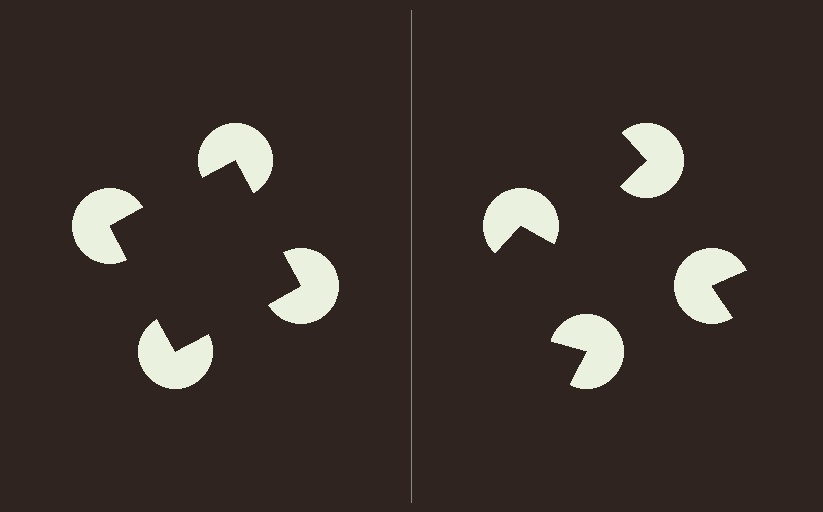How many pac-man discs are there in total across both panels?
8 — 4 on each side.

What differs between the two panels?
The pac-man discs are positioned identically on both sides; only the wedge orientations differ. On the left they align to a square; on the right they are misaligned.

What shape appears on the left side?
An illusory square.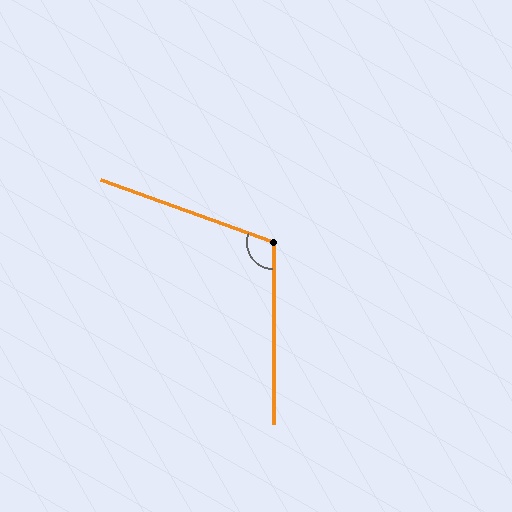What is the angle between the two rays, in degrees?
Approximately 110 degrees.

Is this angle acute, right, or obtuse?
It is obtuse.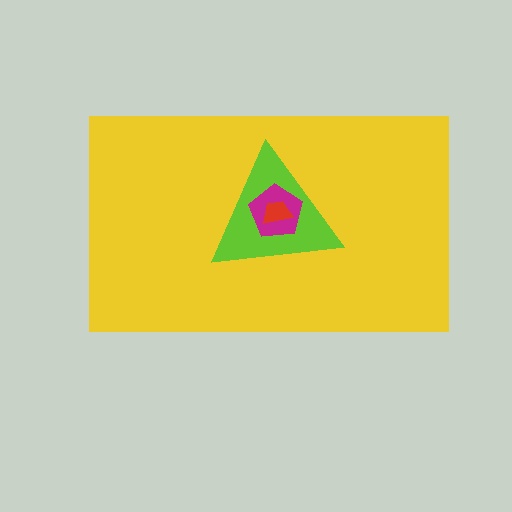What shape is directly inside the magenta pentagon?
The red trapezoid.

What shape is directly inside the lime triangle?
The magenta pentagon.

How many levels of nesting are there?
4.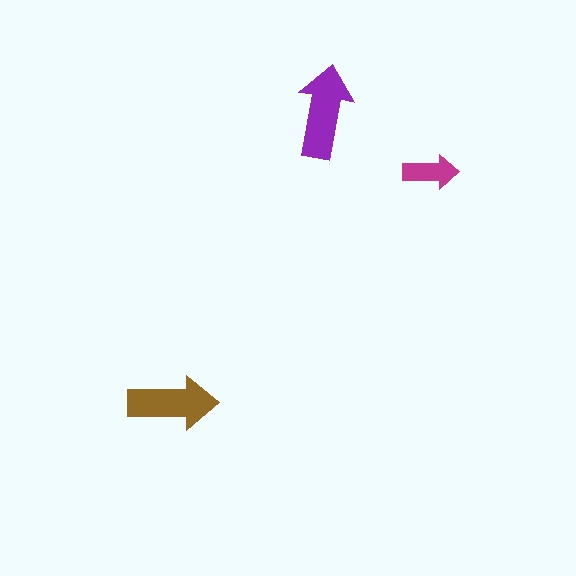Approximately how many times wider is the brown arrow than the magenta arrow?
About 1.5 times wider.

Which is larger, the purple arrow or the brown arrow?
The purple one.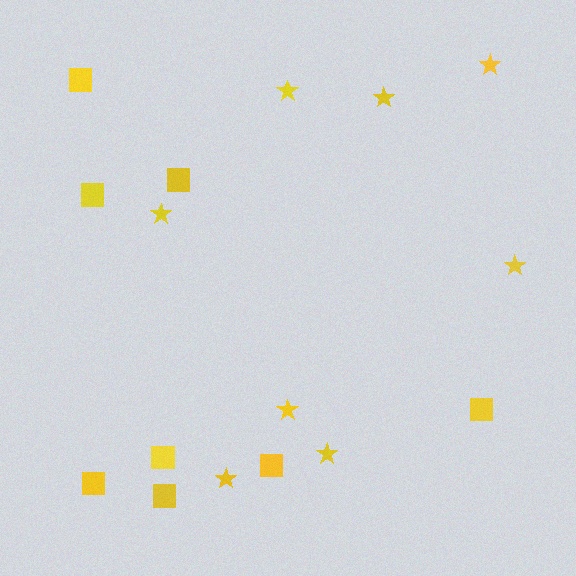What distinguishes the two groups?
There are 2 groups: one group of stars (8) and one group of squares (8).